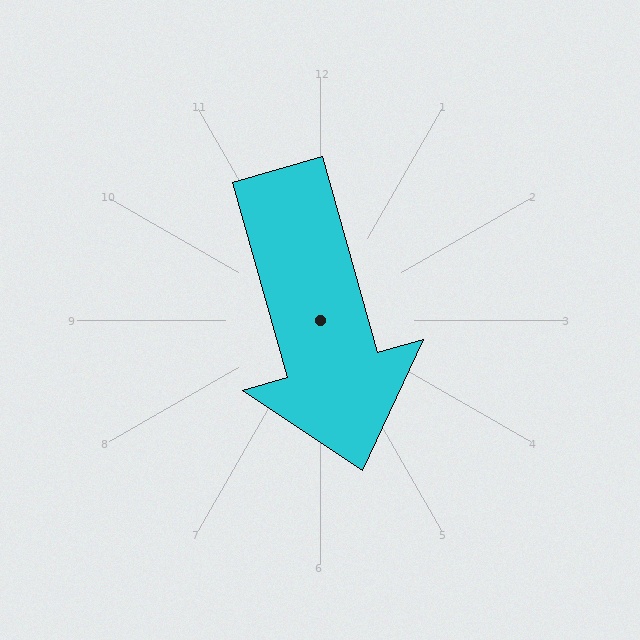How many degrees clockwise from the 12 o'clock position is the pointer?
Approximately 164 degrees.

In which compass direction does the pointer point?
South.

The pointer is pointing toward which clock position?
Roughly 5 o'clock.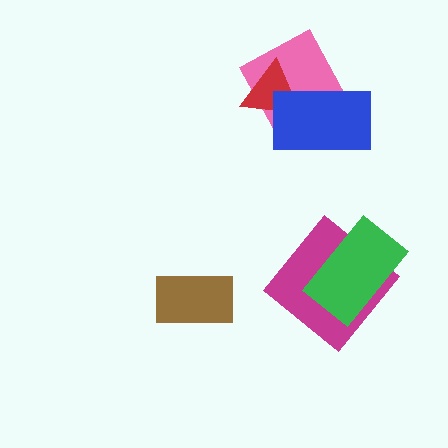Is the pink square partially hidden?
Yes, it is partially covered by another shape.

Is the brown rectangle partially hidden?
No, no other shape covers it.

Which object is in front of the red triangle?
The blue rectangle is in front of the red triangle.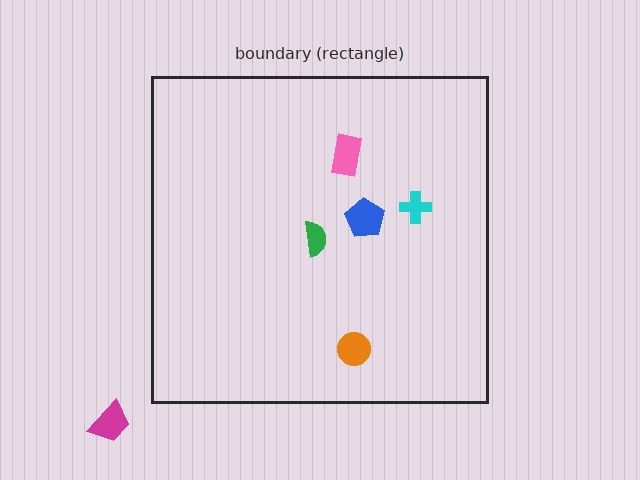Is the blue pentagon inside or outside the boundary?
Inside.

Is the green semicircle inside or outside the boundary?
Inside.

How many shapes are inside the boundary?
5 inside, 1 outside.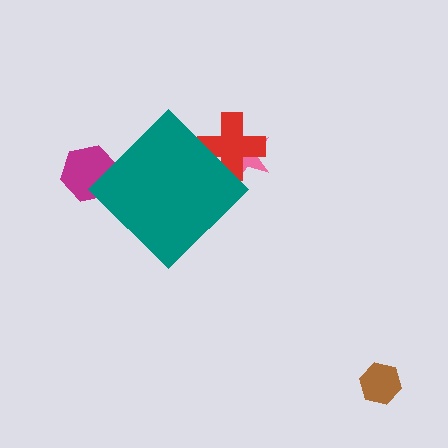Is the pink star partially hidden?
Yes, the pink star is partially hidden behind the teal diamond.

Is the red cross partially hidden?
Yes, the red cross is partially hidden behind the teal diamond.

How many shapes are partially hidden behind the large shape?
3 shapes are partially hidden.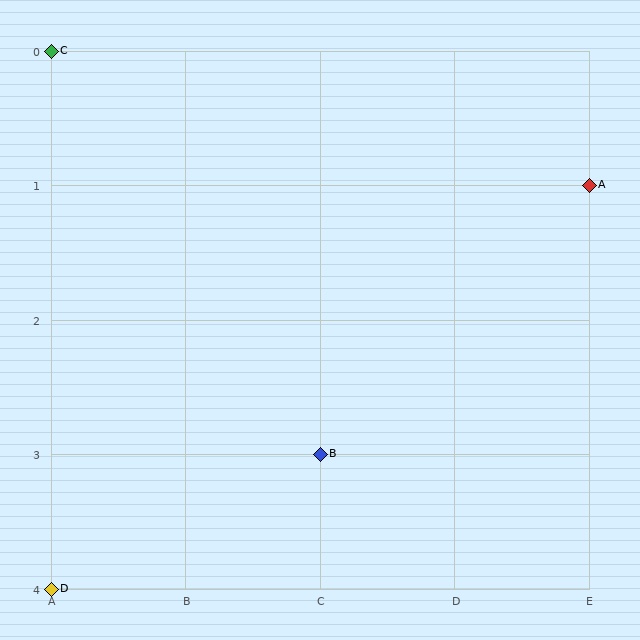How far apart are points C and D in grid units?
Points C and D are 4 rows apart.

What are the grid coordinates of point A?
Point A is at grid coordinates (E, 1).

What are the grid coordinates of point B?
Point B is at grid coordinates (C, 3).